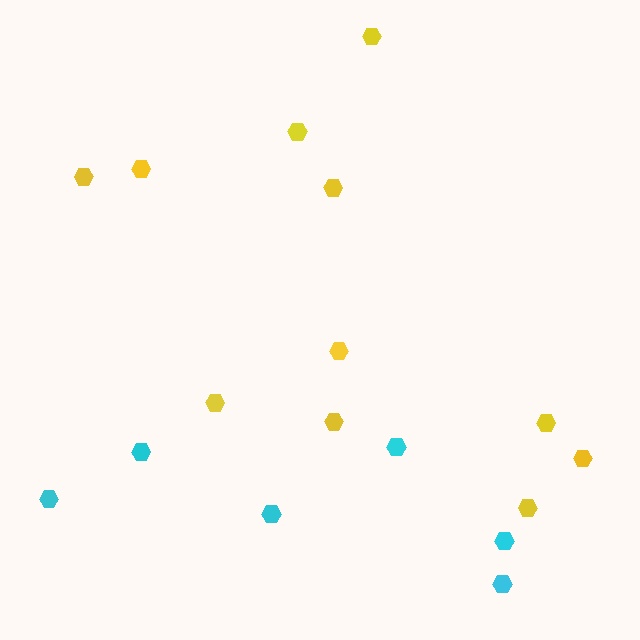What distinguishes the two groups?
There are 2 groups: one group of yellow hexagons (11) and one group of cyan hexagons (6).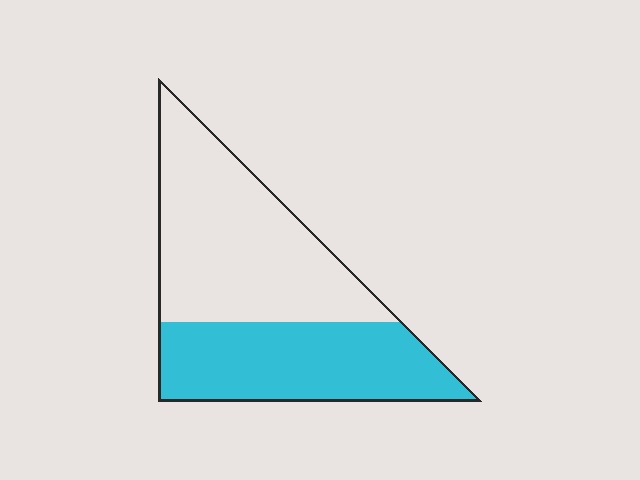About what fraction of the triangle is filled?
About two fifths (2/5).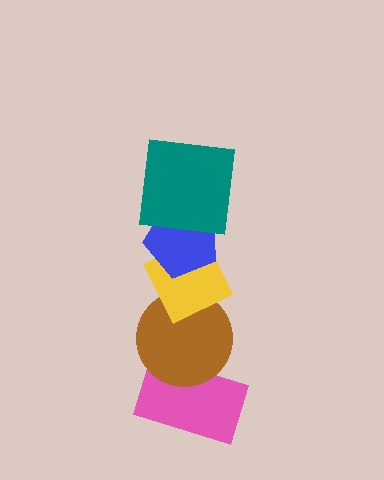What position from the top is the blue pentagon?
The blue pentagon is 2nd from the top.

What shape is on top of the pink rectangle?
The brown circle is on top of the pink rectangle.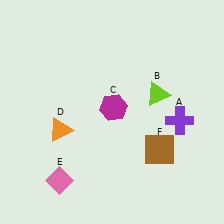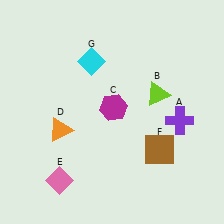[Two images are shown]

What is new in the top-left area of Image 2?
A cyan diamond (G) was added in the top-left area of Image 2.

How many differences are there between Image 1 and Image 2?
There is 1 difference between the two images.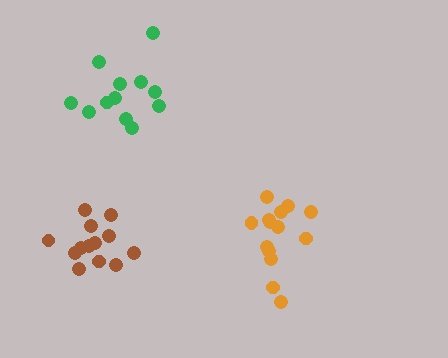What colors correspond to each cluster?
The clusters are colored: brown, orange, green.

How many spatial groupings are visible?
There are 3 spatial groupings.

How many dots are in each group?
Group 1: 13 dots, Group 2: 14 dots, Group 3: 12 dots (39 total).